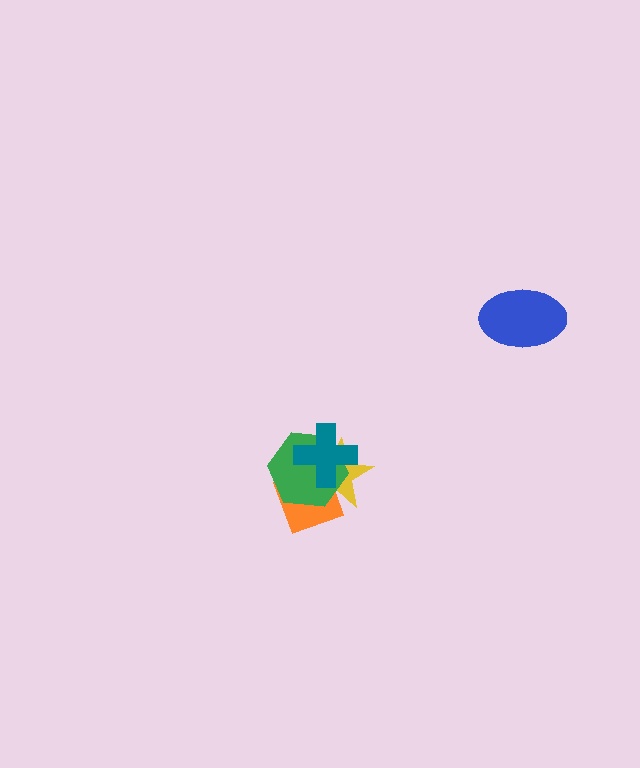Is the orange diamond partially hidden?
Yes, it is partially covered by another shape.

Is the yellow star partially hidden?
Yes, it is partially covered by another shape.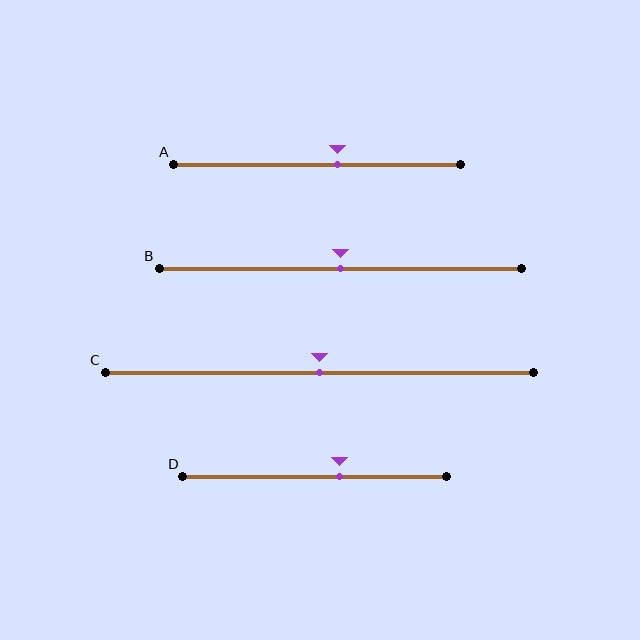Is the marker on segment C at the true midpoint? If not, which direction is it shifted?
Yes, the marker on segment C is at the true midpoint.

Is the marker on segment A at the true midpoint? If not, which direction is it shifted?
No, the marker on segment A is shifted to the right by about 7% of the segment length.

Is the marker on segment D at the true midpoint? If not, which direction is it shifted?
No, the marker on segment D is shifted to the right by about 9% of the segment length.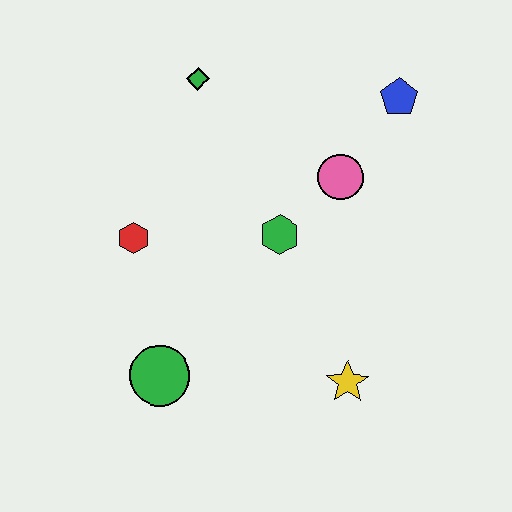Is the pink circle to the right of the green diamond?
Yes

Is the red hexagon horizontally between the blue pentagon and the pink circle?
No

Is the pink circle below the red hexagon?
No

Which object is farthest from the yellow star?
The green diamond is farthest from the yellow star.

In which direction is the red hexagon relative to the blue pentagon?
The red hexagon is to the left of the blue pentagon.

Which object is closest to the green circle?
The red hexagon is closest to the green circle.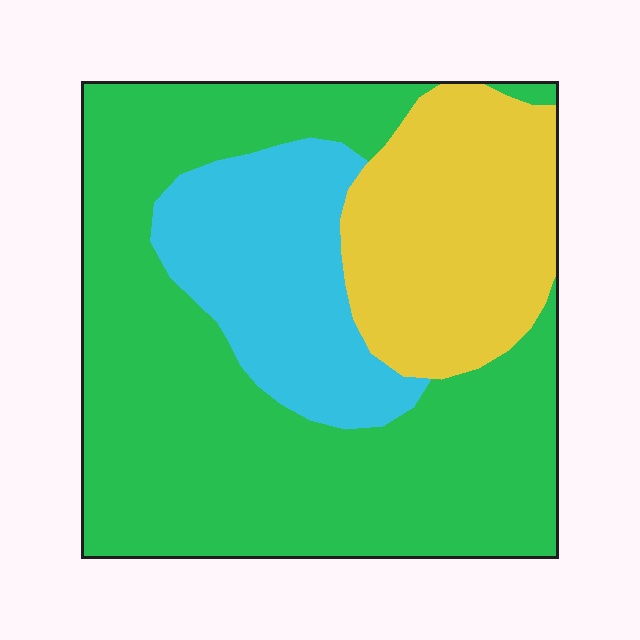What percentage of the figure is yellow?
Yellow covers roughly 25% of the figure.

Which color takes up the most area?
Green, at roughly 60%.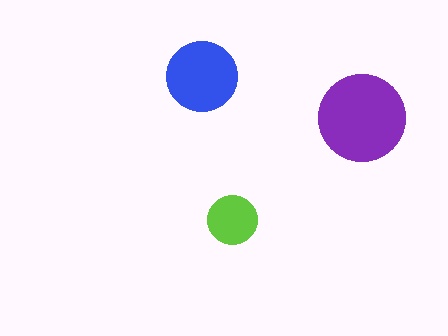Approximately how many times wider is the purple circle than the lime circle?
About 2 times wider.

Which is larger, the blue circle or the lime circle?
The blue one.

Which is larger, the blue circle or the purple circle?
The purple one.